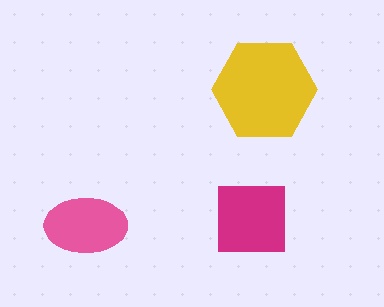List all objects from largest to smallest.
The yellow hexagon, the magenta square, the pink ellipse.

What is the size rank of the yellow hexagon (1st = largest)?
1st.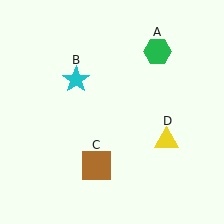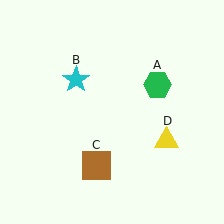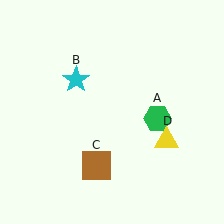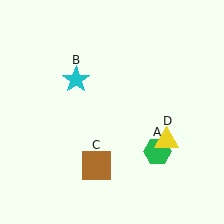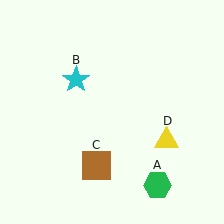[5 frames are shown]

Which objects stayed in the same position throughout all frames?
Cyan star (object B) and brown square (object C) and yellow triangle (object D) remained stationary.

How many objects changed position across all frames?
1 object changed position: green hexagon (object A).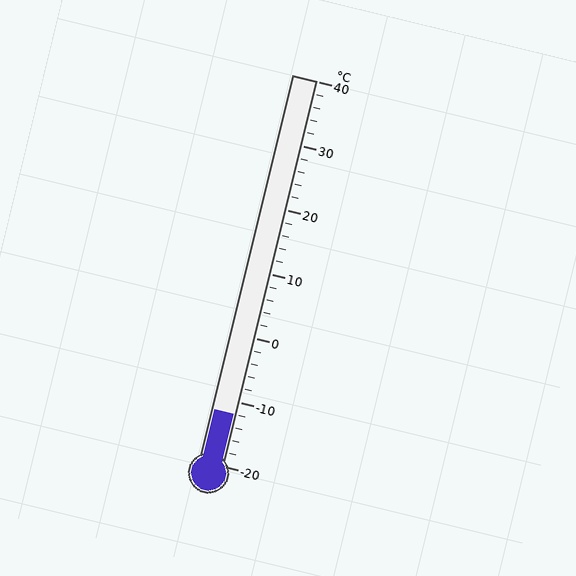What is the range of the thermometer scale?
The thermometer scale ranges from -20°C to 40°C.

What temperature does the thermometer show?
The thermometer shows approximately -12°C.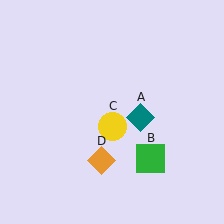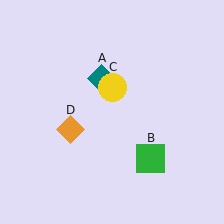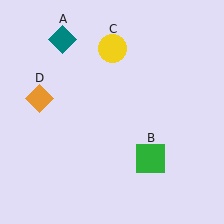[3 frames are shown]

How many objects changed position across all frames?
3 objects changed position: teal diamond (object A), yellow circle (object C), orange diamond (object D).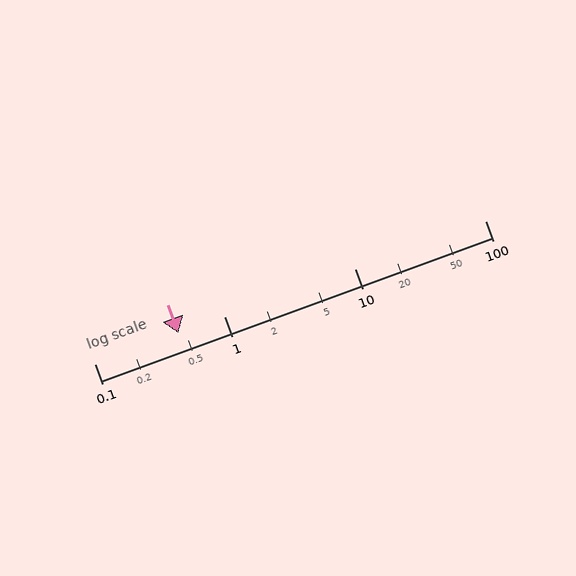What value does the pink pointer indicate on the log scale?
The pointer indicates approximately 0.44.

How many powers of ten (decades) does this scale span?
The scale spans 3 decades, from 0.1 to 100.